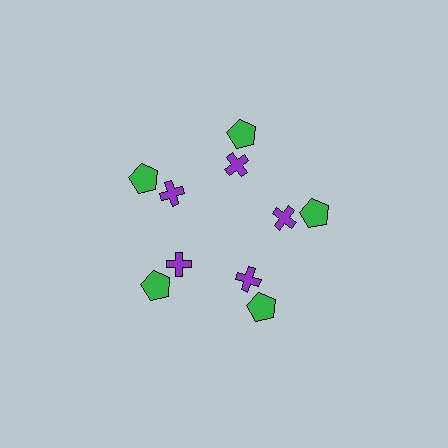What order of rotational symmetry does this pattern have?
This pattern has 5-fold rotational symmetry.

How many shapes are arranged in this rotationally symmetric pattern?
There are 10 shapes, arranged in 5 groups of 2.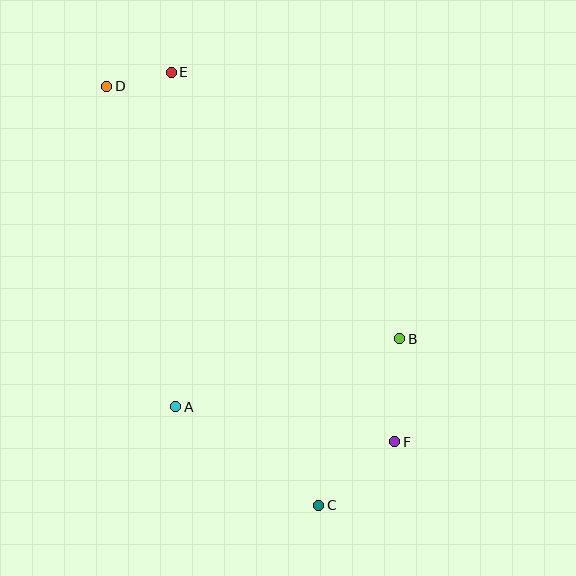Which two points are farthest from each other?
Points C and D are farthest from each other.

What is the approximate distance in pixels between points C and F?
The distance between C and F is approximately 99 pixels.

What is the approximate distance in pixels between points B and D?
The distance between B and D is approximately 387 pixels.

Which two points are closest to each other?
Points D and E are closest to each other.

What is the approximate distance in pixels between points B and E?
The distance between B and E is approximately 351 pixels.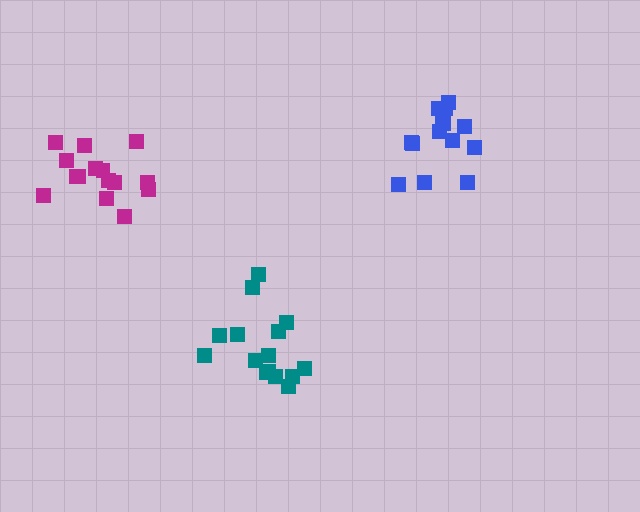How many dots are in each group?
Group 1: 15 dots, Group 2: 14 dots, Group 3: 15 dots (44 total).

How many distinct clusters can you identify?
There are 3 distinct clusters.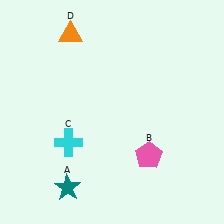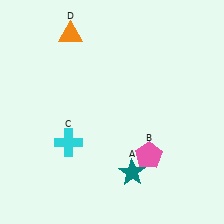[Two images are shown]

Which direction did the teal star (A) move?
The teal star (A) moved right.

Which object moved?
The teal star (A) moved right.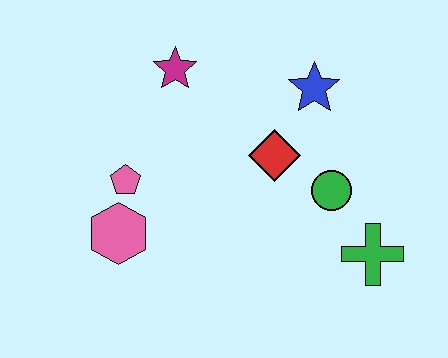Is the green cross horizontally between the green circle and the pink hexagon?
No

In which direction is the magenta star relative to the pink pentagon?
The magenta star is above the pink pentagon.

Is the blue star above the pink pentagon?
Yes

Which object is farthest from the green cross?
The magenta star is farthest from the green cross.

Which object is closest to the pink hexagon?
The pink pentagon is closest to the pink hexagon.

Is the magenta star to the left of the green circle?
Yes